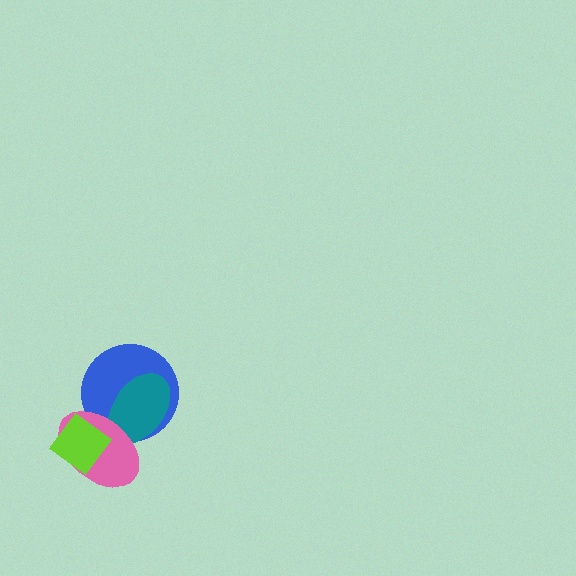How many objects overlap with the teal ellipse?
2 objects overlap with the teal ellipse.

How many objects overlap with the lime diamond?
2 objects overlap with the lime diamond.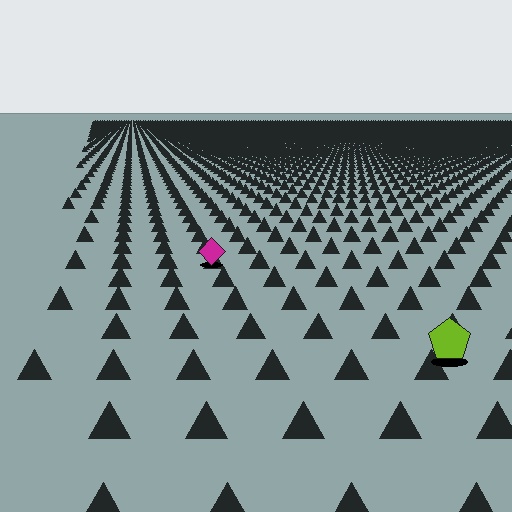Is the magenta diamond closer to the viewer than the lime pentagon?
No. The lime pentagon is closer — you can tell from the texture gradient: the ground texture is coarser near it.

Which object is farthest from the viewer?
The magenta diamond is farthest from the viewer. It appears smaller and the ground texture around it is denser.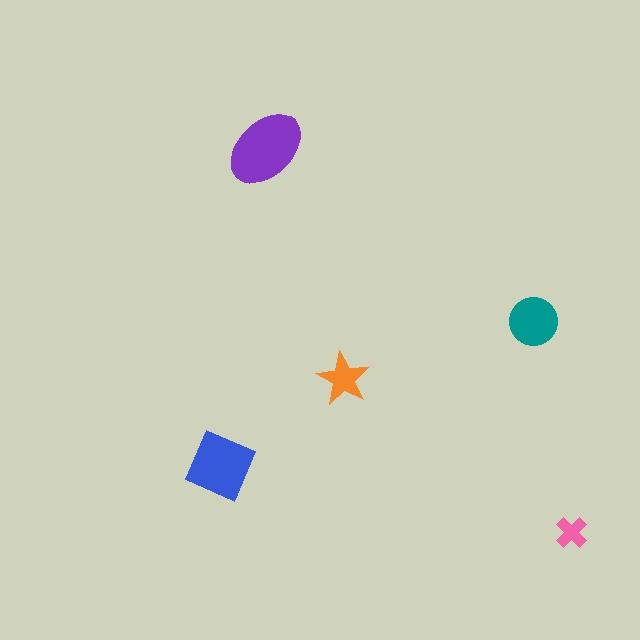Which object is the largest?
The purple ellipse.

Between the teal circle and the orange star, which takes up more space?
The teal circle.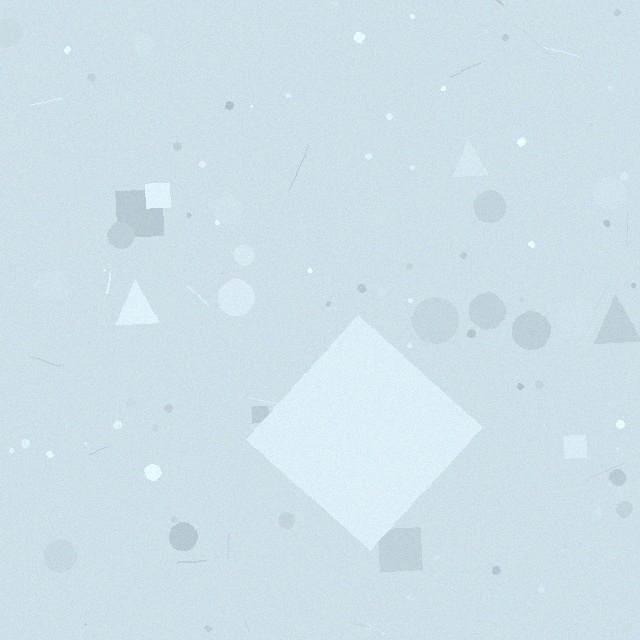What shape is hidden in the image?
A diamond is hidden in the image.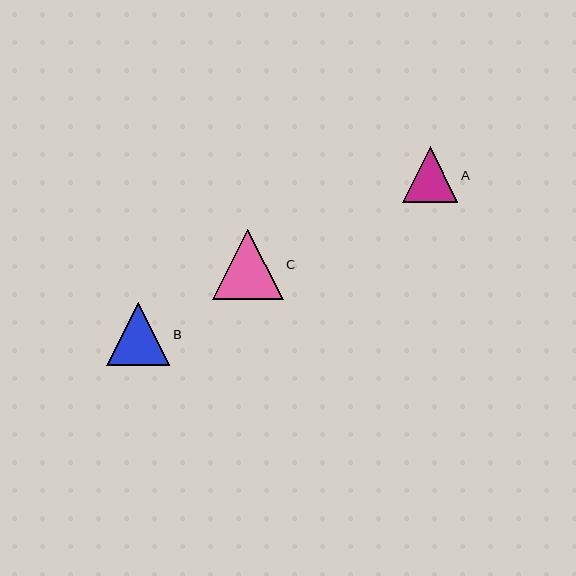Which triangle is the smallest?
Triangle A is the smallest with a size of approximately 55 pixels.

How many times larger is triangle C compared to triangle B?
Triangle C is approximately 1.1 times the size of triangle B.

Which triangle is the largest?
Triangle C is the largest with a size of approximately 70 pixels.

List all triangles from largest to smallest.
From largest to smallest: C, B, A.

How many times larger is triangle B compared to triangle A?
Triangle B is approximately 1.1 times the size of triangle A.